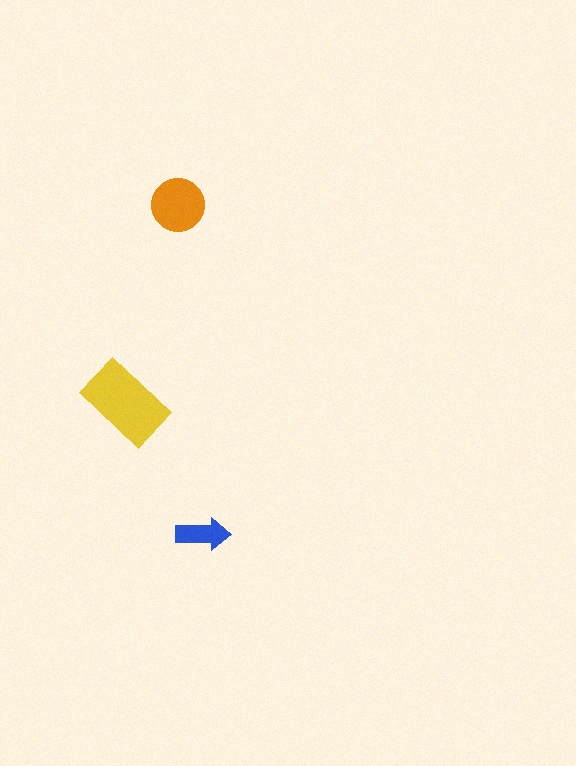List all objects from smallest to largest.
The blue arrow, the orange circle, the yellow rectangle.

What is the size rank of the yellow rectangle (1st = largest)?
1st.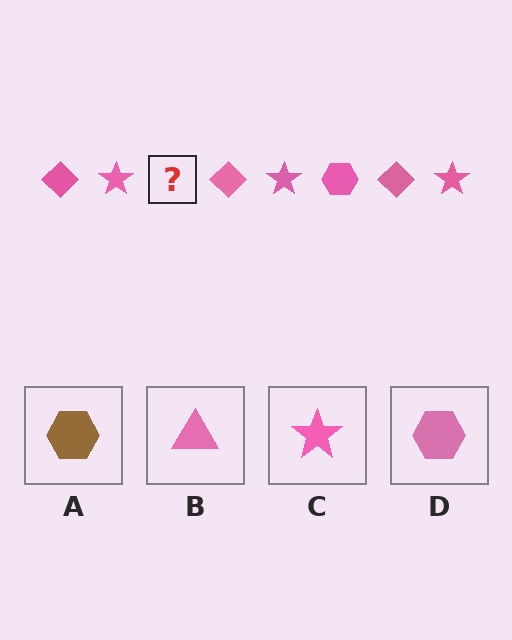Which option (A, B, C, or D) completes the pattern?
D.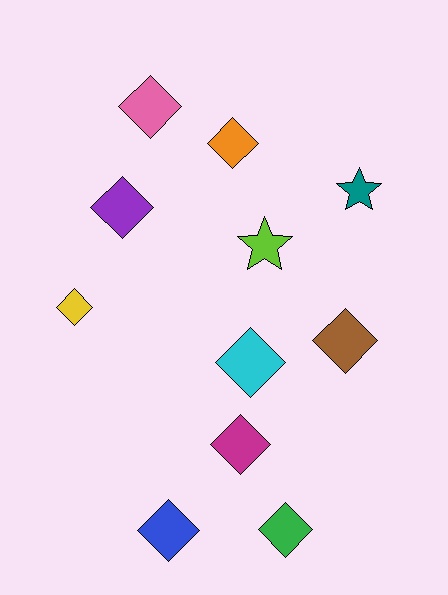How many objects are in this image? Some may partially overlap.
There are 11 objects.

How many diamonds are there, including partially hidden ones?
There are 9 diamonds.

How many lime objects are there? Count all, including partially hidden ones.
There is 1 lime object.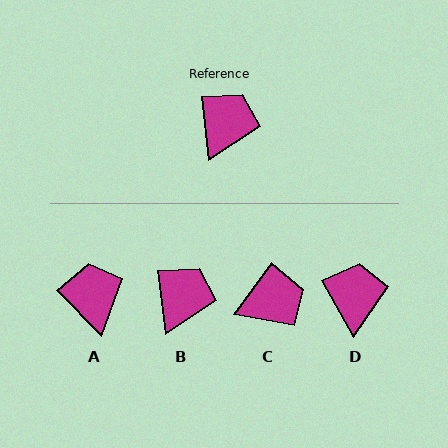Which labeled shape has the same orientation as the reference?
B.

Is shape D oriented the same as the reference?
No, it is off by about 22 degrees.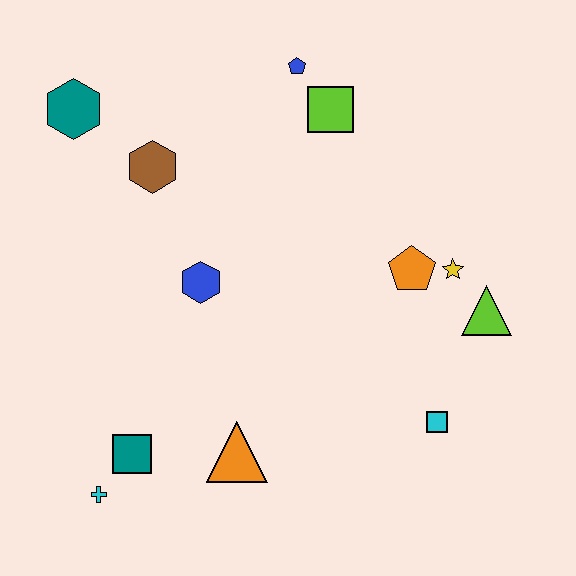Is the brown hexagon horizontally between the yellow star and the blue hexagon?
No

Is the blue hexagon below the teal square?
No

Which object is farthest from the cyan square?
The teal hexagon is farthest from the cyan square.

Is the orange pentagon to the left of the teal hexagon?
No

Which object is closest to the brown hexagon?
The teal hexagon is closest to the brown hexagon.